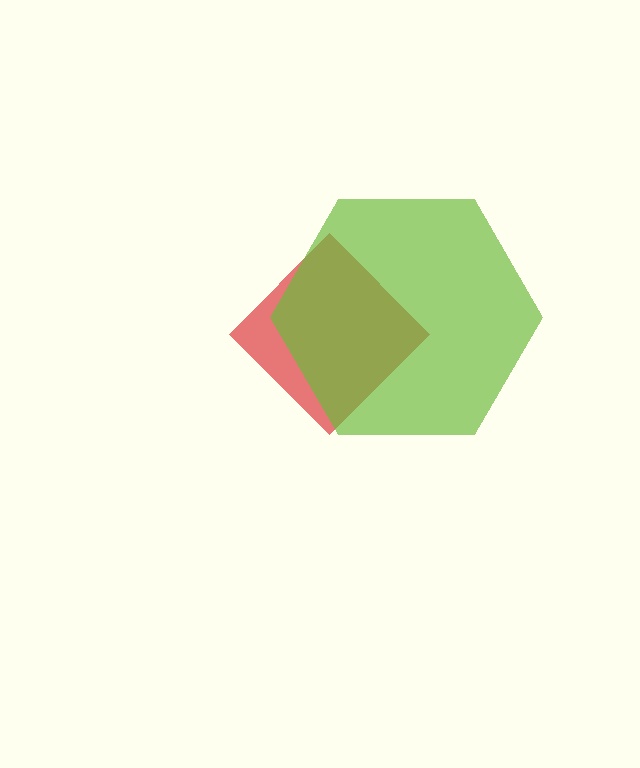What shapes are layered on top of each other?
The layered shapes are: a red diamond, a lime hexagon.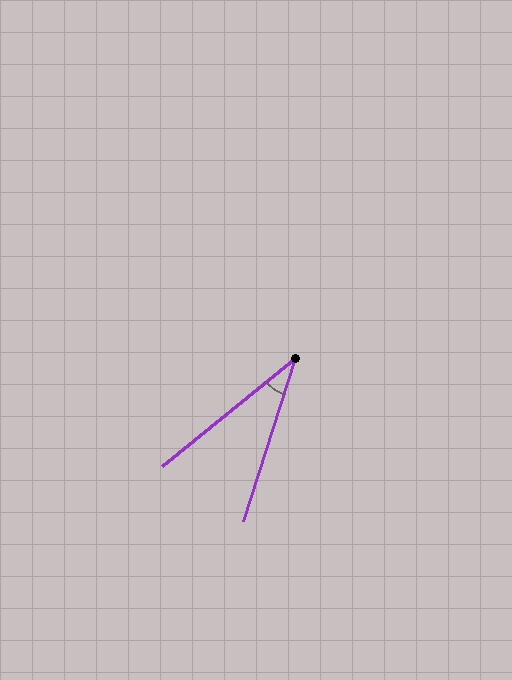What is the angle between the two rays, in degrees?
Approximately 33 degrees.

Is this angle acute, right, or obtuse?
It is acute.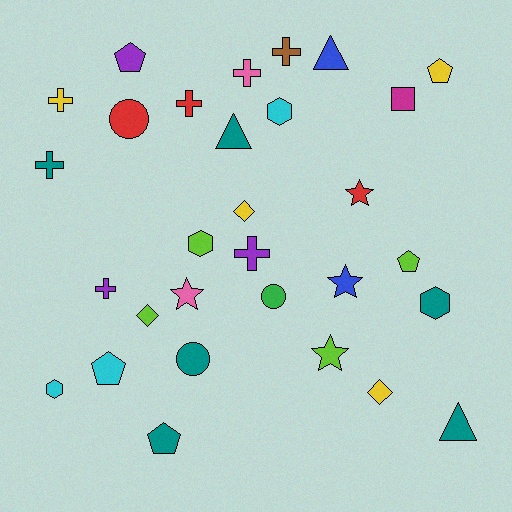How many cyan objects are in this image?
There are 3 cyan objects.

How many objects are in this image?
There are 30 objects.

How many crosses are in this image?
There are 7 crosses.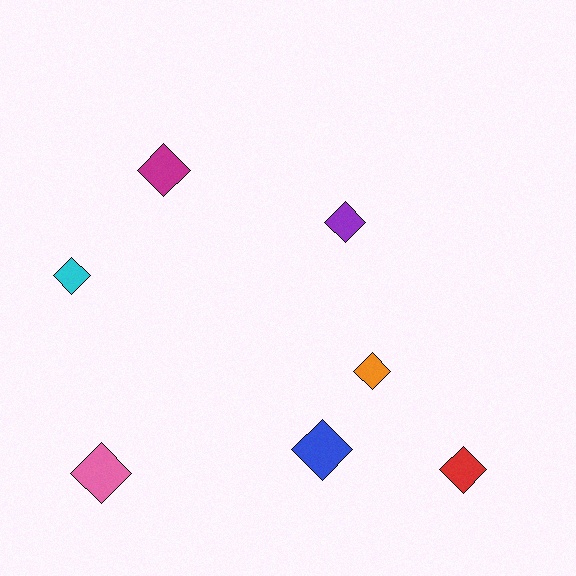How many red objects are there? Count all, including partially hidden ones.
There is 1 red object.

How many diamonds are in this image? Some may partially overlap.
There are 7 diamonds.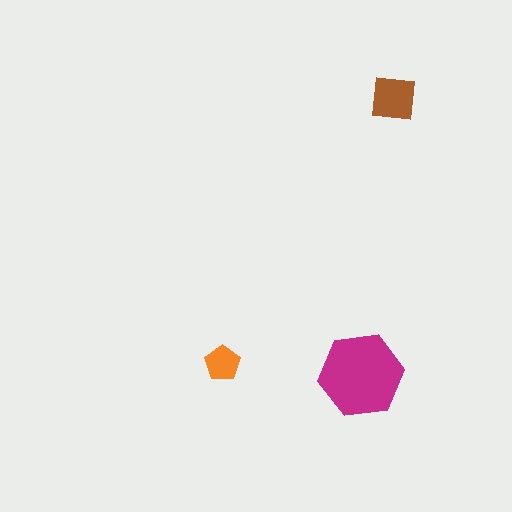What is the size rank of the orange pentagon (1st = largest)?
3rd.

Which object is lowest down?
The magenta hexagon is bottommost.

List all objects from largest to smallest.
The magenta hexagon, the brown square, the orange pentagon.